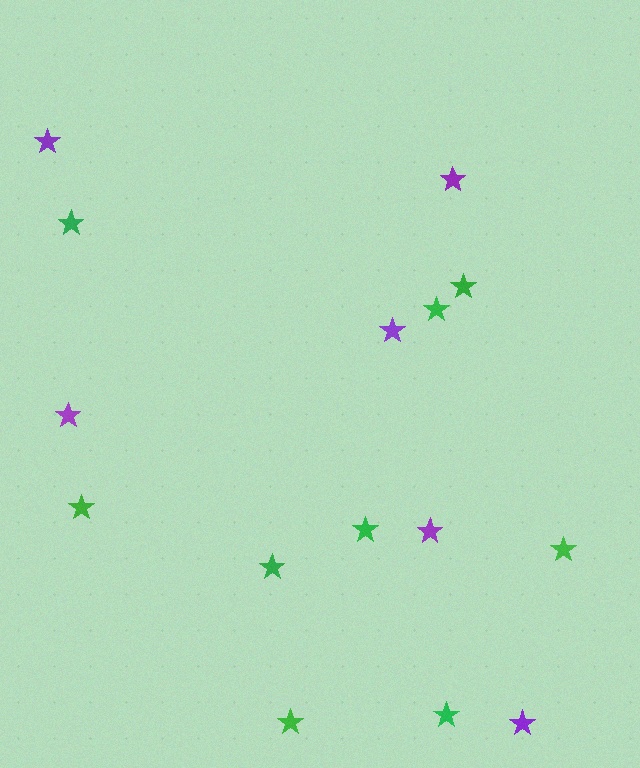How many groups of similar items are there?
There are 2 groups: one group of purple stars (6) and one group of green stars (9).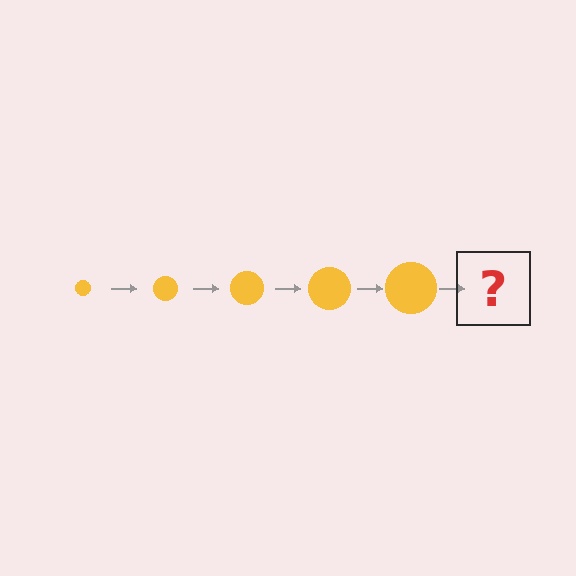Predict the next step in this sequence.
The next step is a yellow circle, larger than the previous one.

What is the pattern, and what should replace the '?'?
The pattern is that the circle gets progressively larger each step. The '?' should be a yellow circle, larger than the previous one.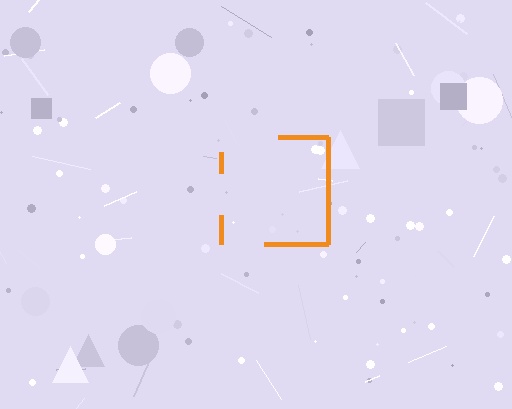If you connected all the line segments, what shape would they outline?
They would outline a square.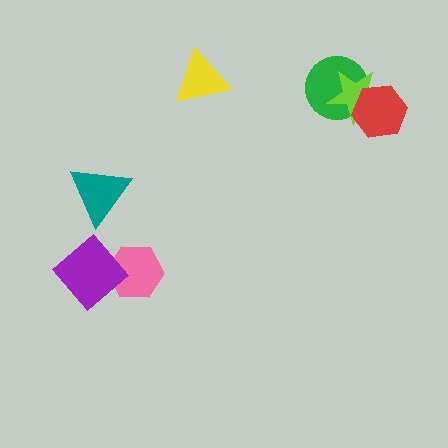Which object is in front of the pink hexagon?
The purple diamond is in front of the pink hexagon.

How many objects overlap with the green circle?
2 objects overlap with the green circle.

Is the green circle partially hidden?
Yes, it is partially covered by another shape.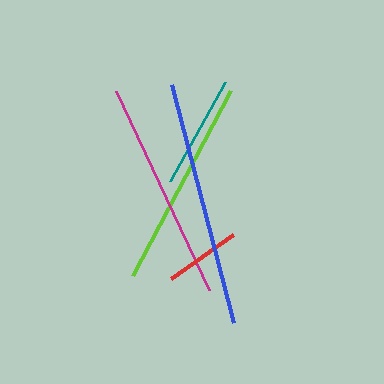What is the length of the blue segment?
The blue segment is approximately 246 pixels long.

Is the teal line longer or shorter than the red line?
The teal line is longer than the red line.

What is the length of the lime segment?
The lime segment is approximately 210 pixels long.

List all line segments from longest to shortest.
From longest to shortest: blue, magenta, lime, teal, red.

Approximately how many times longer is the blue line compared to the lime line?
The blue line is approximately 1.2 times the length of the lime line.